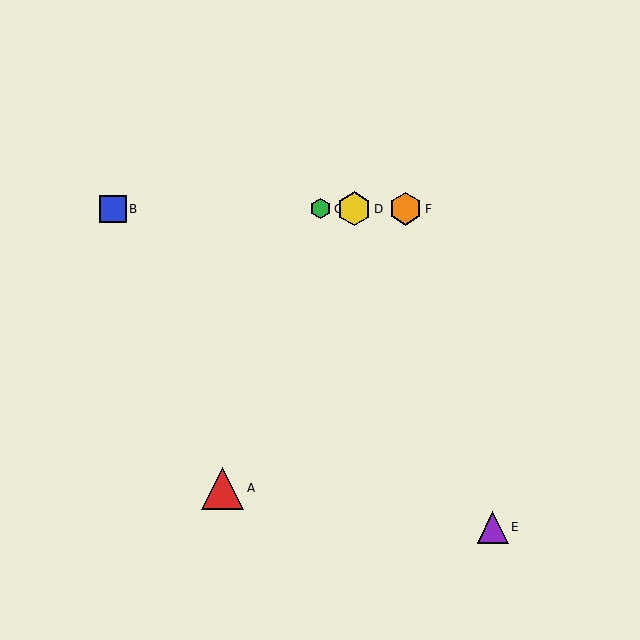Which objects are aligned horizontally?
Objects B, C, D, F are aligned horizontally.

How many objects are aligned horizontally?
4 objects (B, C, D, F) are aligned horizontally.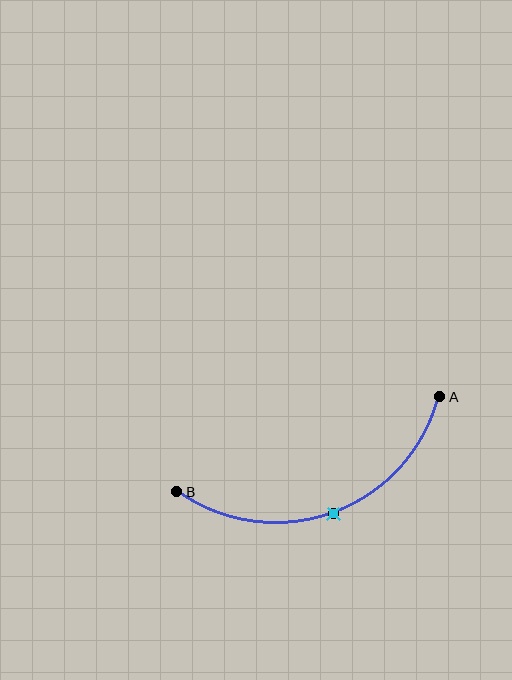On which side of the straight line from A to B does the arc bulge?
The arc bulges below the straight line connecting A and B.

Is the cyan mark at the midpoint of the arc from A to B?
Yes. The cyan mark lies on the arc at equal arc-length from both A and B — it is the arc midpoint.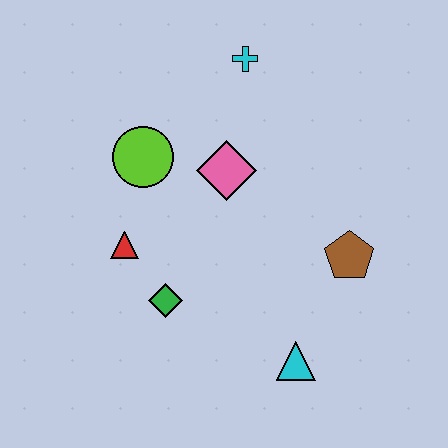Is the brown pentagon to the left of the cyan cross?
No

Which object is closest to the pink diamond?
The lime circle is closest to the pink diamond.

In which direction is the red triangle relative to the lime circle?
The red triangle is below the lime circle.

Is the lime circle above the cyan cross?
No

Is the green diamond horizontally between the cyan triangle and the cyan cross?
No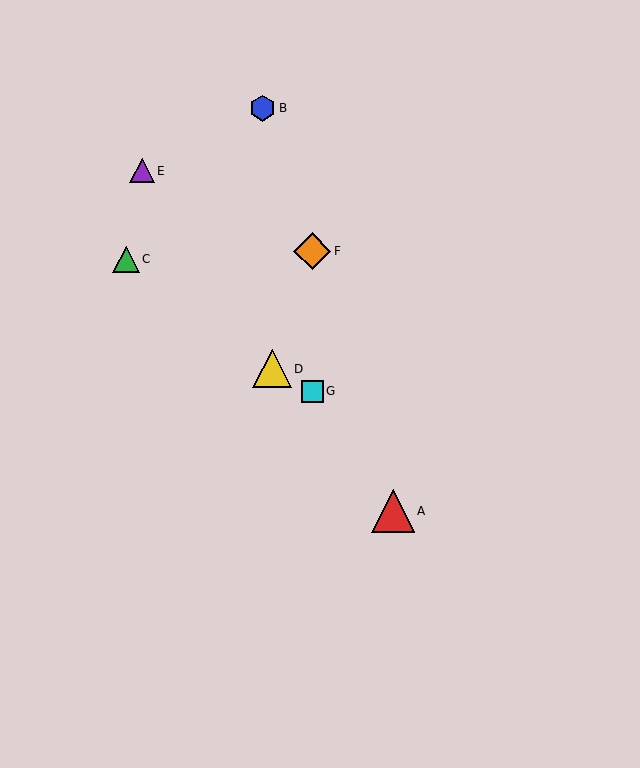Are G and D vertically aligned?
No, G is at x≈312 and D is at x≈272.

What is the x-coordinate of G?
Object G is at x≈312.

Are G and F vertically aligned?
Yes, both are at x≈312.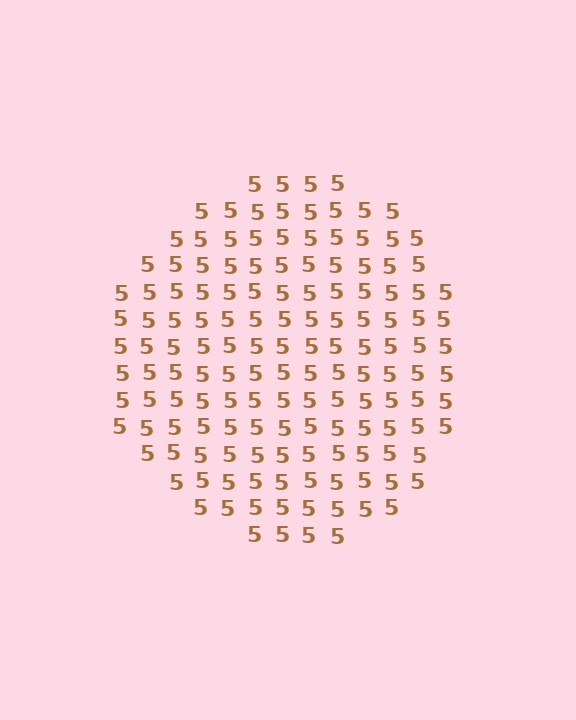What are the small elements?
The small elements are digit 5's.